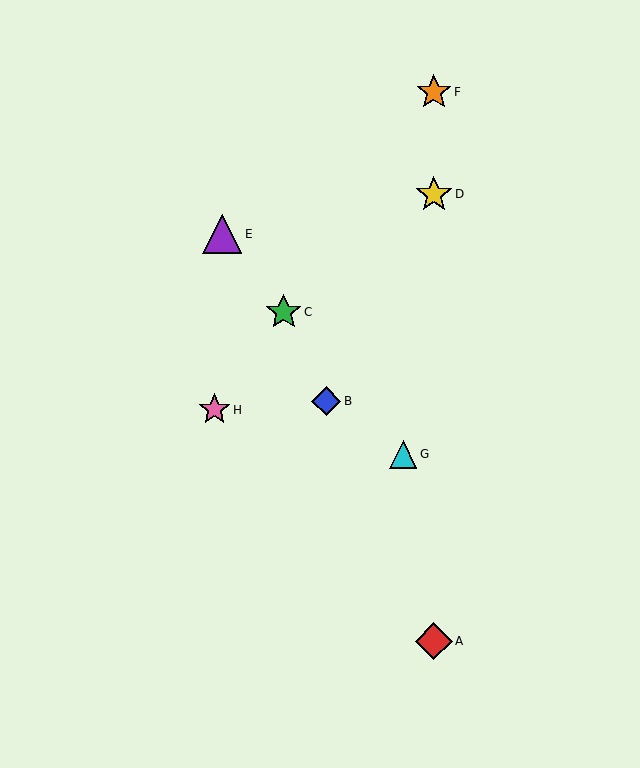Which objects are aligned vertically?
Objects A, D, F are aligned vertically.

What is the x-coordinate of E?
Object E is at x≈222.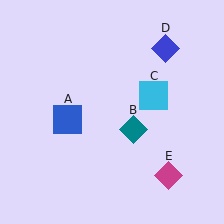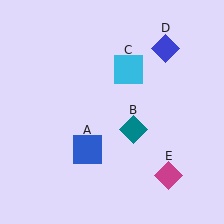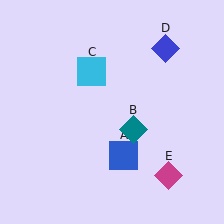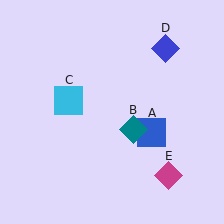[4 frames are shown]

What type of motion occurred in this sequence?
The blue square (object A), cyan square (object C) rotated counterclockwise around the center of the scene.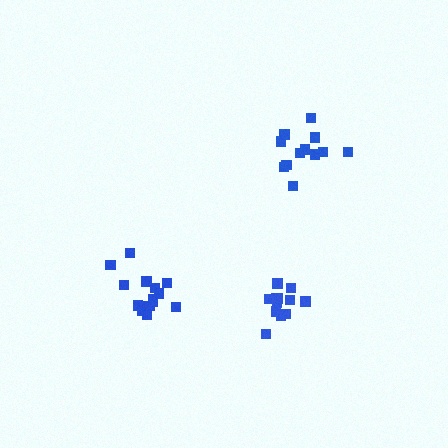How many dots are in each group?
Group 1: 12 dots, Group 2: 16 dots, Group 3: 12 dots (40 total).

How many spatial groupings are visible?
There are 3 spatial groupings.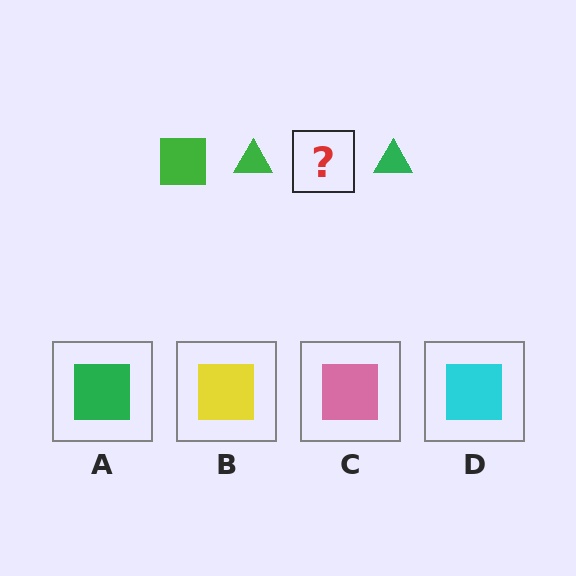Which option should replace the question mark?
Option A.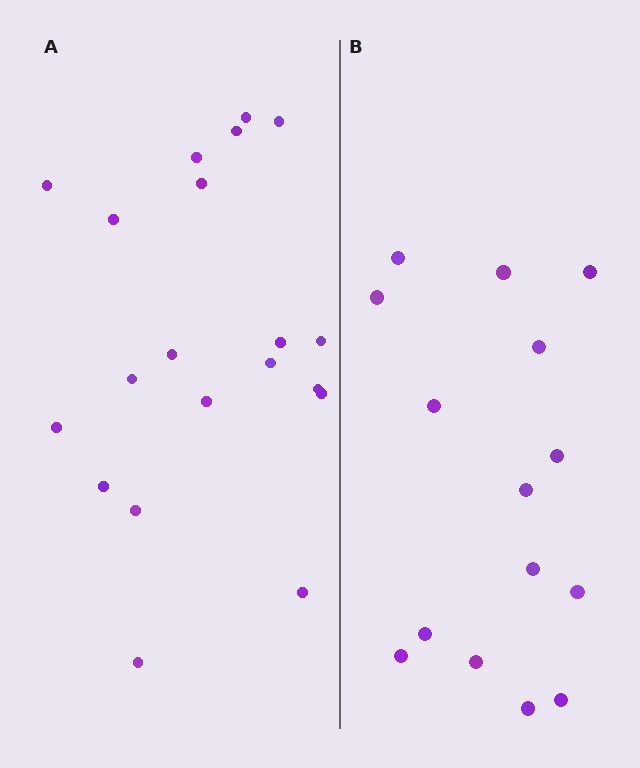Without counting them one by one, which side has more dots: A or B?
Region A (the left region) has more dots.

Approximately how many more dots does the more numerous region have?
Region A has about 5 more dots than region B.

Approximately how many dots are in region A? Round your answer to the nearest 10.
About 20 dots.